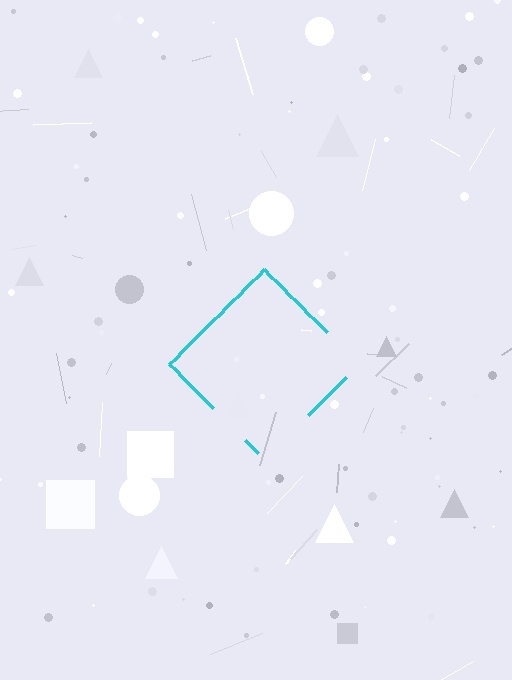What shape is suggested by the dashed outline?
The dashed outline suggests a diamond.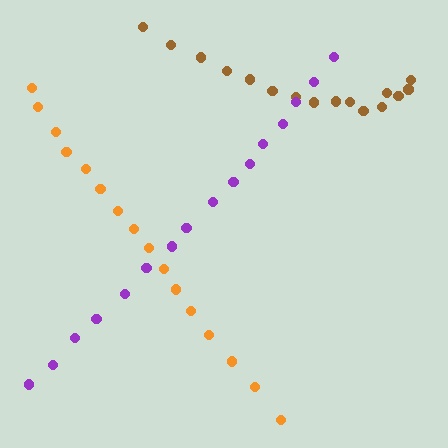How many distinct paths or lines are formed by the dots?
There are 3 distinct paths.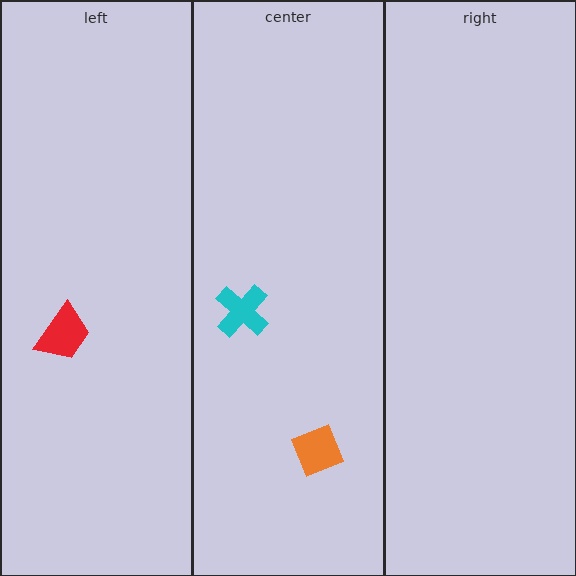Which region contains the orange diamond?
The center region.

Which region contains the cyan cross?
The center region.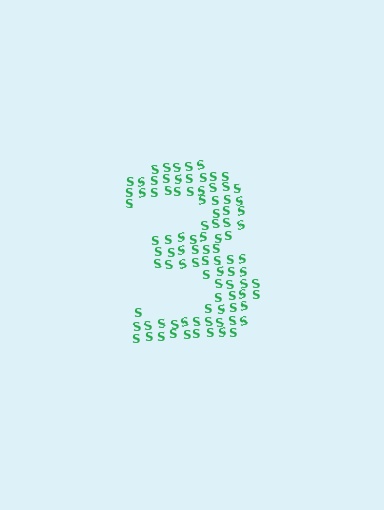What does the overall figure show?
The overall figure shows the digit 3.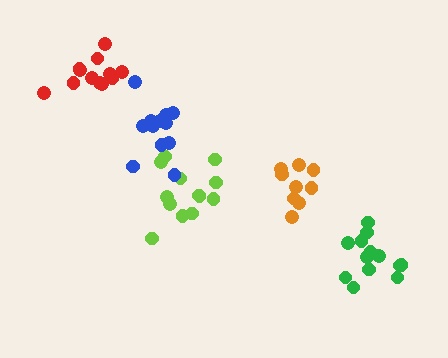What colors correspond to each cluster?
The clusters are colored: lime, blue, red, orange, green.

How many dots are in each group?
Group 1: 13 dots, Group 2: 12 dots, Group 3: 12 dots, Group 4: 9 dots, Group 5: 13 dots (59 total).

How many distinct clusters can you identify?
There are 5 distinct clusters.